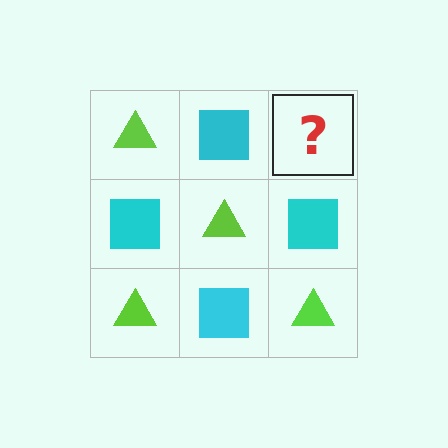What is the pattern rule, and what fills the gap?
The rule is that it alternates lime triangle and cyan square in a checkerboard pattern. The gap should be filled with a lime triangle.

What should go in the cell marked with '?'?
The missing cell should contain a lime triangle.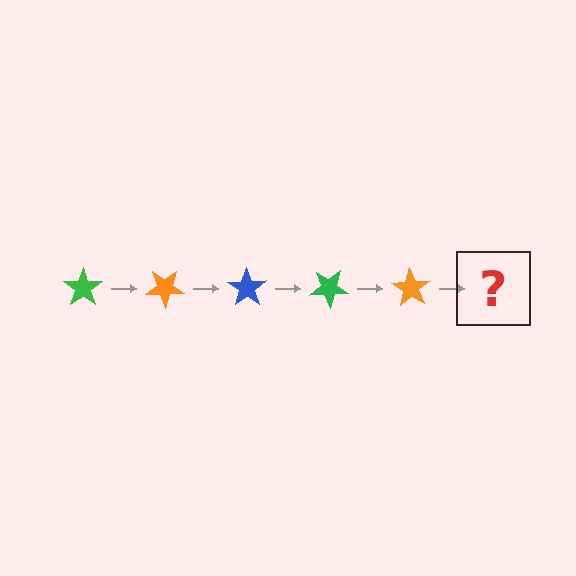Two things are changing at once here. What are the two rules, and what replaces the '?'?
The two rules are that it rotates 35 degrees each step and the color cycles through green, orange, and blue. The '?' should be a blue star, rotated 175 degrees from the start.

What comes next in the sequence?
The next element should be a blue star, rotated 175 degrees from the start.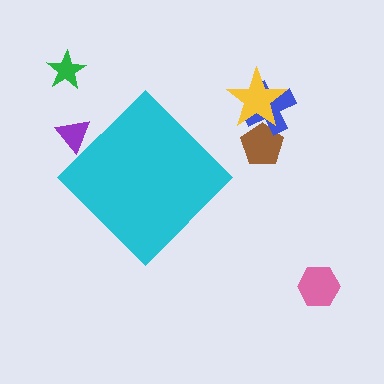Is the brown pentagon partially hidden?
No, the brown pentagon is fully visible.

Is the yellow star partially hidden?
No, the yellow star is fully visible.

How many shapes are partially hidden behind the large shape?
1 shape is partially hidden.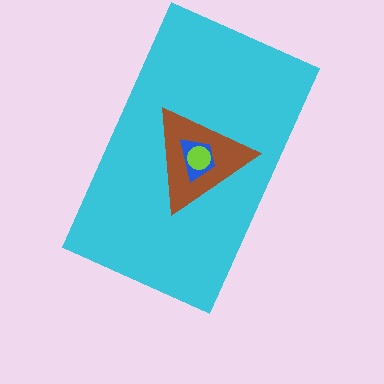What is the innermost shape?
The lime circle.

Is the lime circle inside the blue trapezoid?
Yes.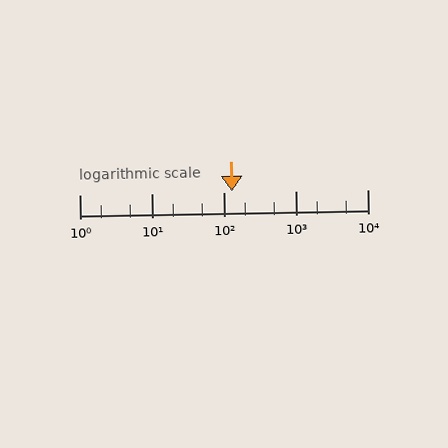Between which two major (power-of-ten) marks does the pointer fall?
The pointer is between 100 and 1000.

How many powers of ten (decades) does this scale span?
The scale spans 4 decades, from 1 to 10000.